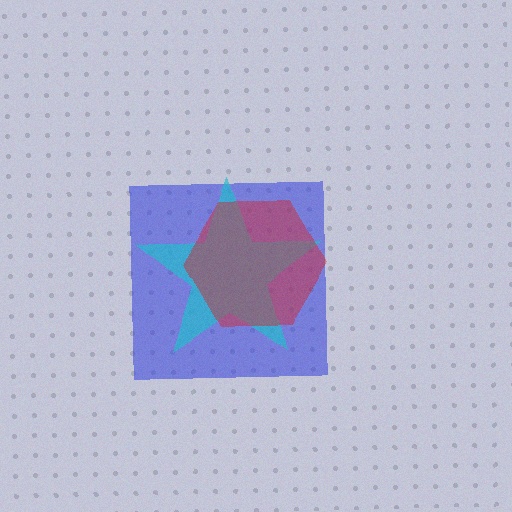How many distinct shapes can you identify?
There are 3 distinct shapes: a blue square, a cyan star, a red hexagon.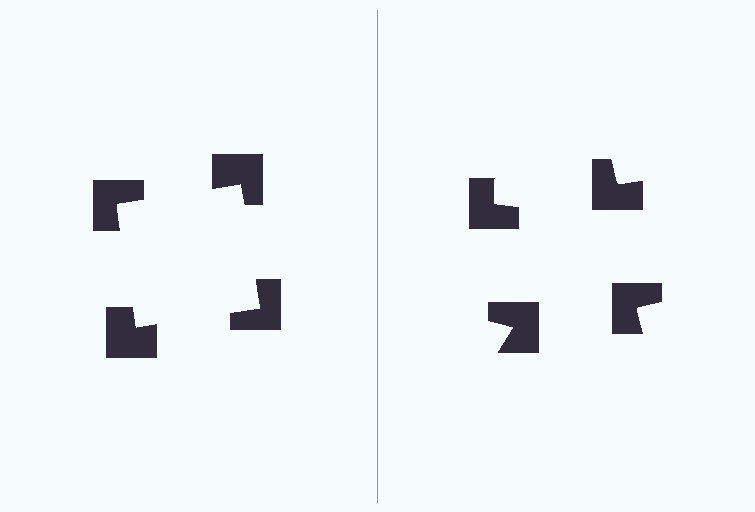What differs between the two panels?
The notched squares are positioned identically on both sides; only the wedge orientations differ. On the left they align to a square; on the right they are misaligned.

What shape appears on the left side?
An illusory square.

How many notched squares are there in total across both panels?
8 — 4 on each side.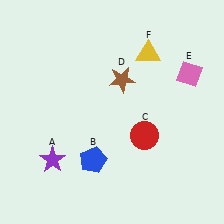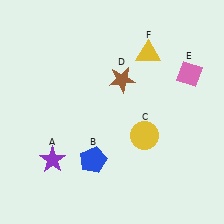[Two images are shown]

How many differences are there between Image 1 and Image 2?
There is 1 difference between the two images.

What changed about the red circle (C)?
In Image 1, C is red. In Image 2, it changed to yellow.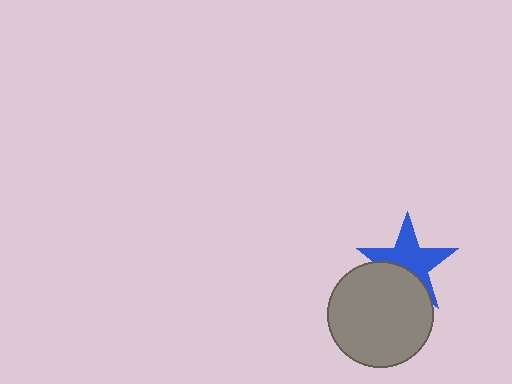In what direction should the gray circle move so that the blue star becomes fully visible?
The gray circle should move down. That is the shortest direction to clear the overlap and leave the blue star fully visible.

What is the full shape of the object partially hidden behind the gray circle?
The partially hidden object is a blue star.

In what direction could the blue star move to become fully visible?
The blue star could move up. That would shift it out from behind the gray circle entirely.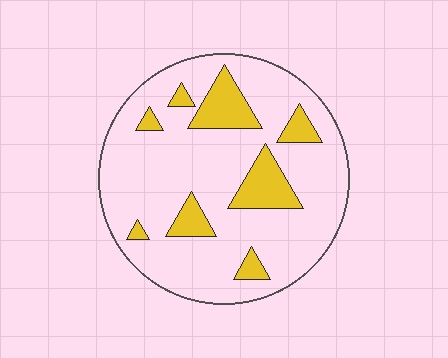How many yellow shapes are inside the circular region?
8.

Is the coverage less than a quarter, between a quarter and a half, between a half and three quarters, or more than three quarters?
Less than a quarter.